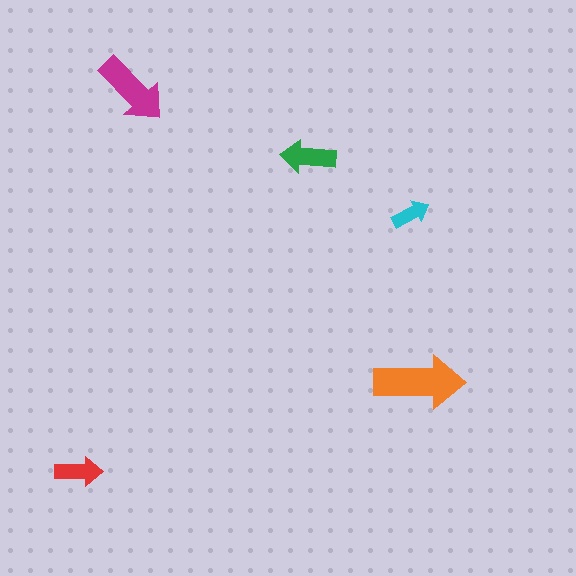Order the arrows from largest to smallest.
the orange one, the magenta one, the green one, the red one, the cyan one.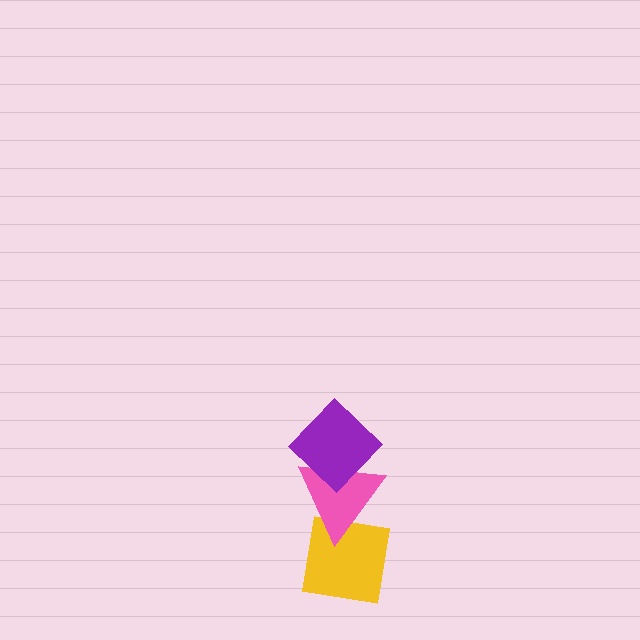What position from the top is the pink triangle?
The pink triangle is 2nd from the top.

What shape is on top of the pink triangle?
The purple diamond is on top of the pink triangle.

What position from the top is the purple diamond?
The purple diamond is 1st from the top.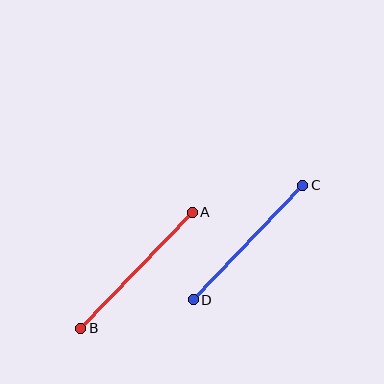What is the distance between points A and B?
The distance is approximately 161 pixels.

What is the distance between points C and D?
The distance is approximately 158 pixels.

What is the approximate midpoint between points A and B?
The midpoint is at approximately (137, 270) pixels.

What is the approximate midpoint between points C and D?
The midpoint is at approximately (248, 243) pixels.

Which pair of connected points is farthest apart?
Points A and B are farthest apart.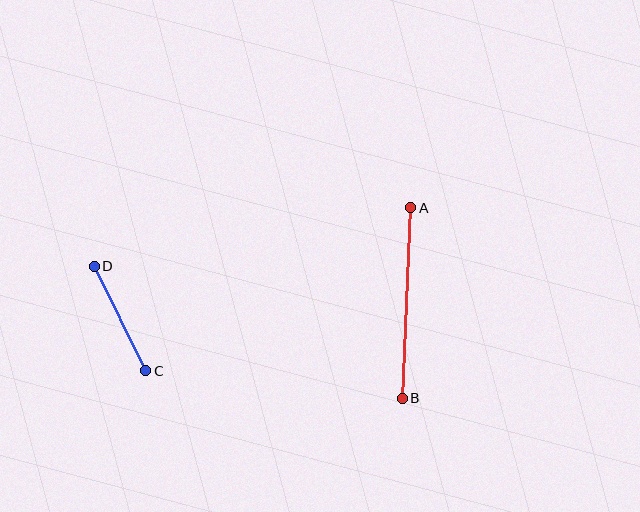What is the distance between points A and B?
The distance is approximately 191 pixels.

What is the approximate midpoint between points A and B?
The midpoint is at approximately (406, 303) pixels.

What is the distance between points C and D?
The distance is approximately 117 pixels.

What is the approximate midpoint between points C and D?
The midpoint is at approximately (120, 318) pixels.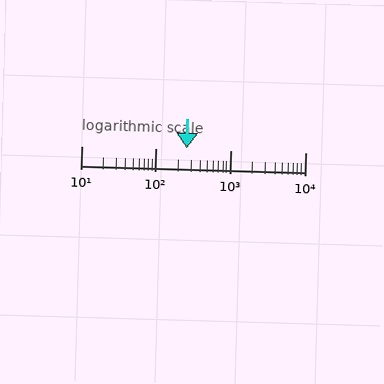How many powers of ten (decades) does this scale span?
The scale spans 3 decades, from 10 to 10000.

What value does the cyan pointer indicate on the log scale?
The pointer indicates approximately 260.